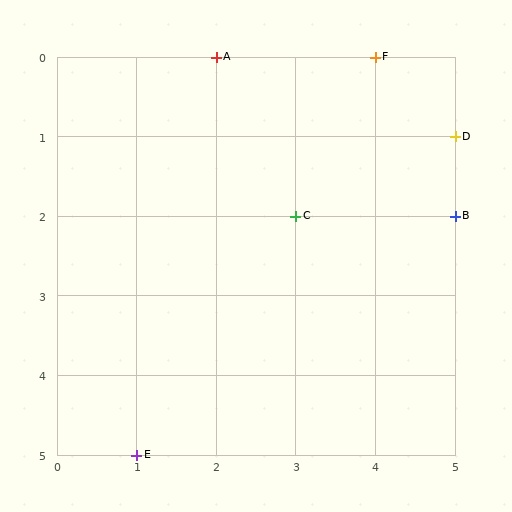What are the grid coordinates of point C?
Point C is at grid coordinates (3, 2).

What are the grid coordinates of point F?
Point F is at grid coordinates (4, 0).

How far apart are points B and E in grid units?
Points B and E are 4 columns and 3 rows apart (about 5.0 grid units diagonally).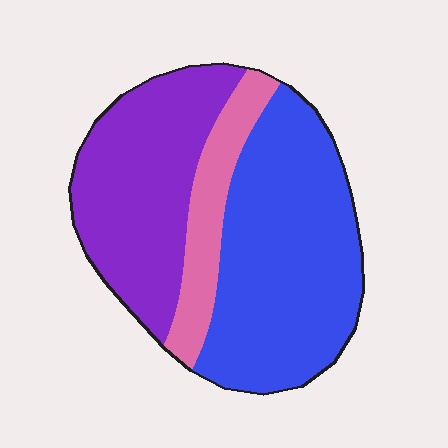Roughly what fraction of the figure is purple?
Purple covers roughly 35% of the figure.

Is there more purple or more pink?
Purple.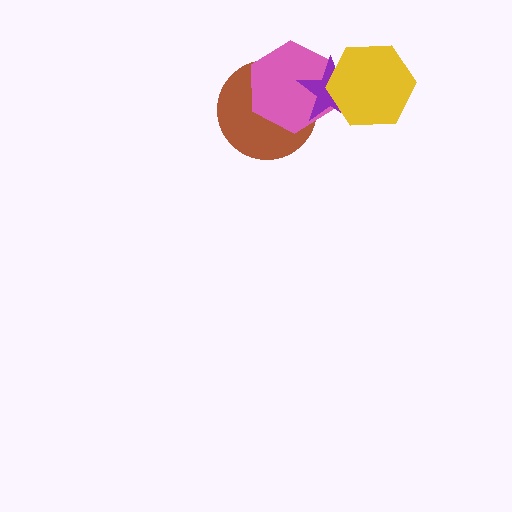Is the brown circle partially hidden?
Yes, it is partially covered by another shape.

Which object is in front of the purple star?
The yellow hexagon is in front of the purple star.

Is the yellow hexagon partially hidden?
No, no other shape covers it.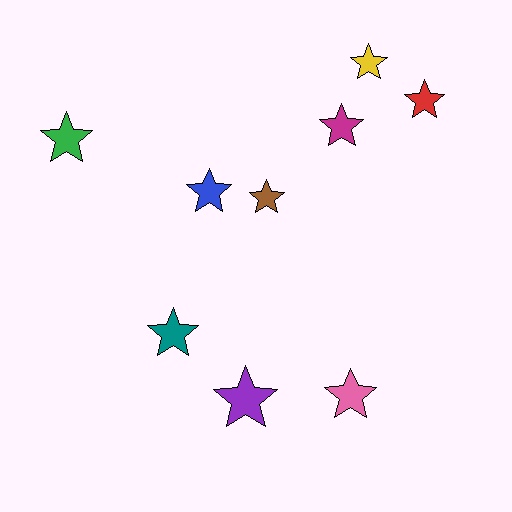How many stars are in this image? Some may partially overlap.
There are 9 stars.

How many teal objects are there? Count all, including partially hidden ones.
There is 1 teal object.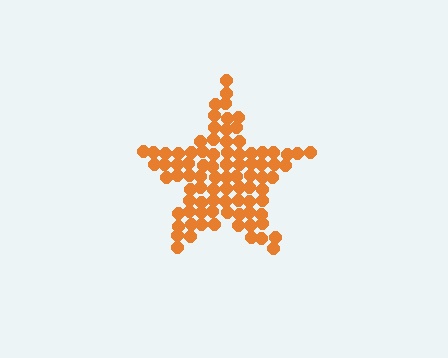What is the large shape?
The large shape is a star.